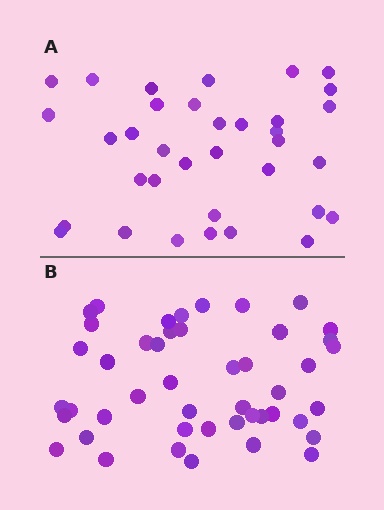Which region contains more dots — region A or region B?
Region B (the bottom region) has more dots.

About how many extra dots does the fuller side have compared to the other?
Region B has roughly 12 or so more dots than region A.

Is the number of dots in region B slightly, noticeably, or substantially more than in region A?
Region B has noticeably more, but not dramatically so. The ratio is roughly 1.3 to 1.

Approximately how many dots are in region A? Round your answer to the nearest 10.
About 40 dots. (The exact count is 35, which rounds to 40.)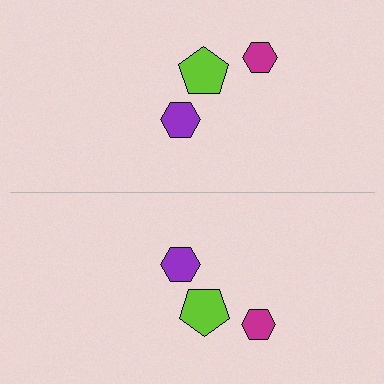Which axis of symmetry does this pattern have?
The pattern has a horizontal axis of symmetry running through the center of the image.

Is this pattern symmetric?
Yes, this pattern has bilateral (reflection) symmetry.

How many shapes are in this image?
There are 6 shapes in this image.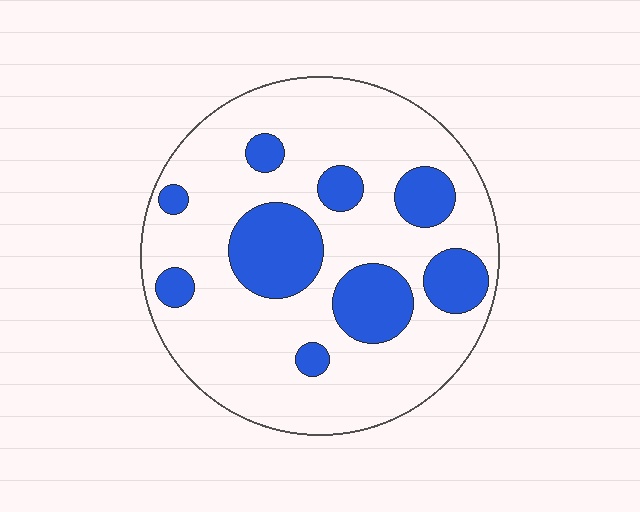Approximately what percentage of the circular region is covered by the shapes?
Approximately 25%.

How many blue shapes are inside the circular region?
9.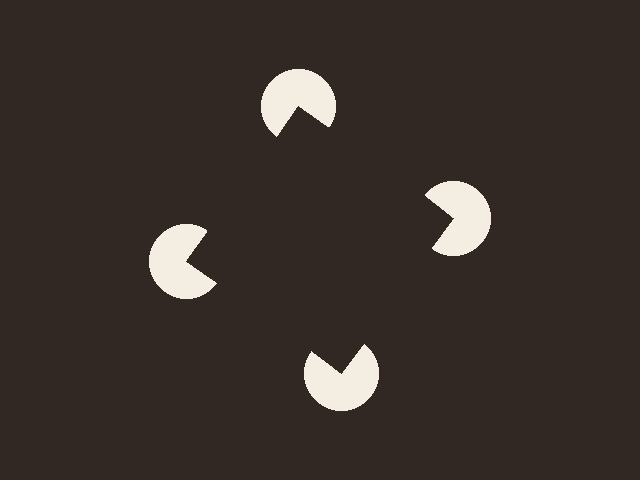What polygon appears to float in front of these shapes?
An illusory square — its edges are inferred from the aligned wedge cuts in the pac-man discs, not physically drawn.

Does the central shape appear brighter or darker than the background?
It typically appears slightly darker than the background, even though no actual brightness change is drawn.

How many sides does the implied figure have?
4 sides.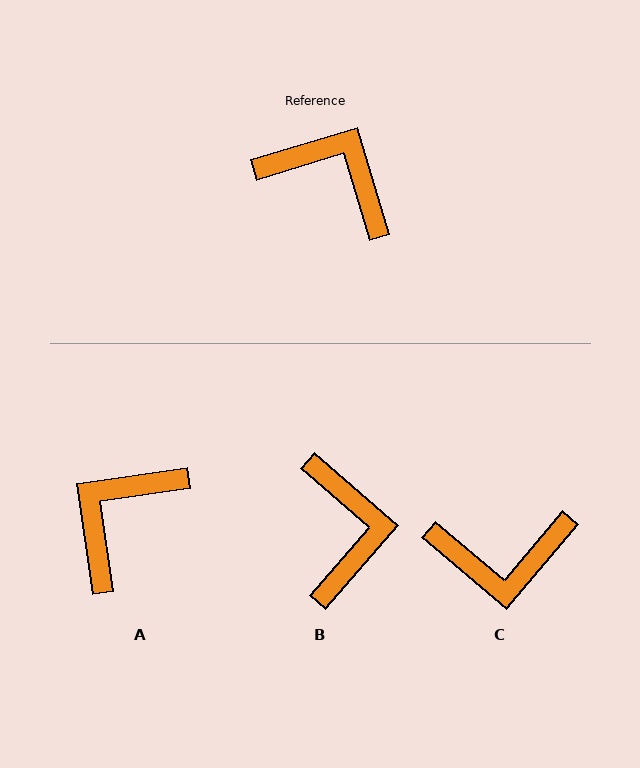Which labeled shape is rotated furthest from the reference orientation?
C, about 147 degrees away.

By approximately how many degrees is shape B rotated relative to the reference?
Approximately 58 degrees clockwise.